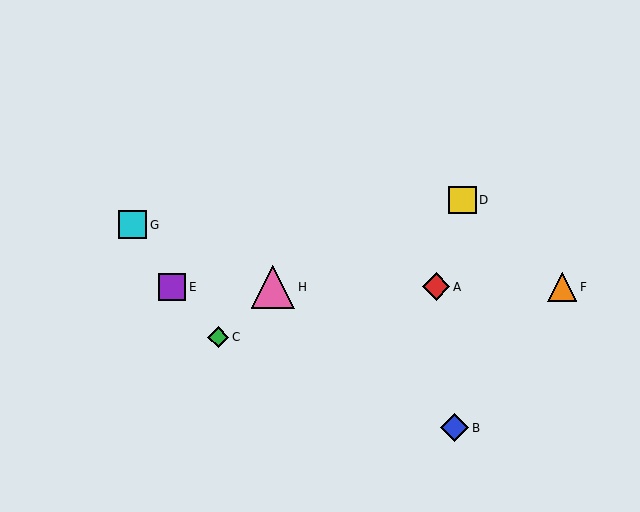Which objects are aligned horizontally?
Objects A, E, F, H are aligned horizontally.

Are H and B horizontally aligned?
No, H is at y≈287 and B is at y≈428.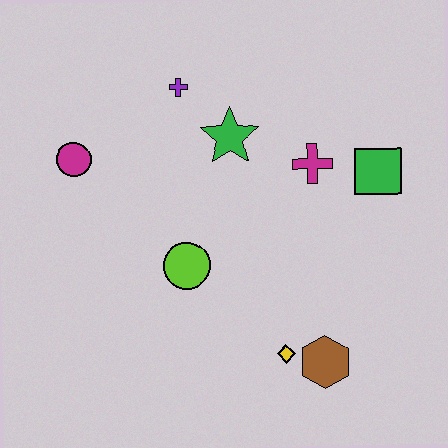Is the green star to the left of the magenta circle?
No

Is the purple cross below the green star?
No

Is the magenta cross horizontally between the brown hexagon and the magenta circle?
Yes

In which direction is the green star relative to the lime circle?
The green star is above the lime circle.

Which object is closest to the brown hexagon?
The yellow diamond is closest to the brown hexagon.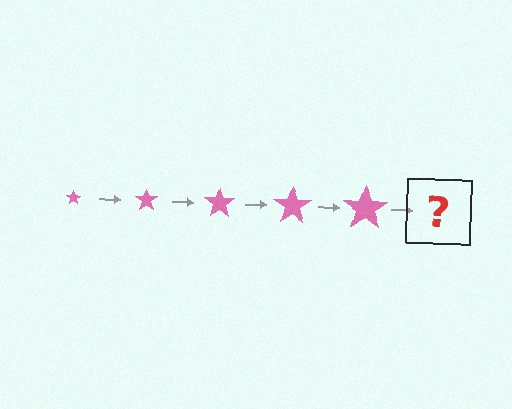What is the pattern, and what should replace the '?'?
The pattern is that the star gets progressively larger each step. The '?' should be a pink star, larger than the previous one.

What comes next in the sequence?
The next element should be a pink star, larger than the previous one.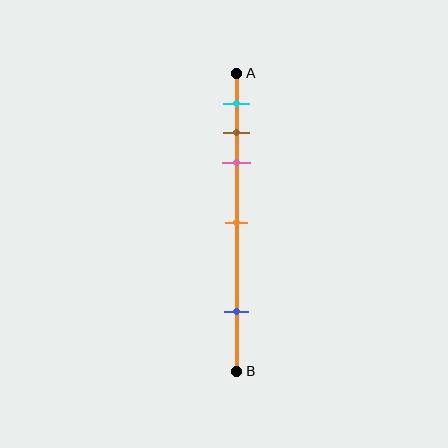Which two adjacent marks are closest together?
The brown and pink marks are the closest adjacent pair.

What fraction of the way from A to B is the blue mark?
The blue mark is approximately 80% (0.8) of the way from A to B.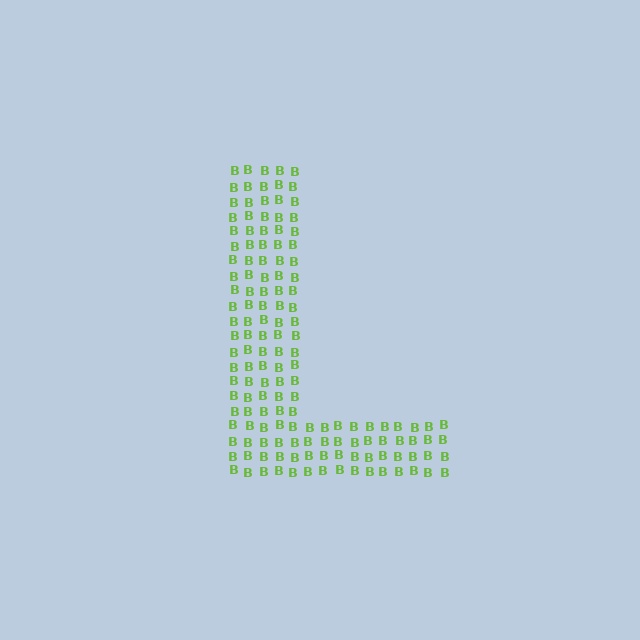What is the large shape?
The large shape is the letter L.